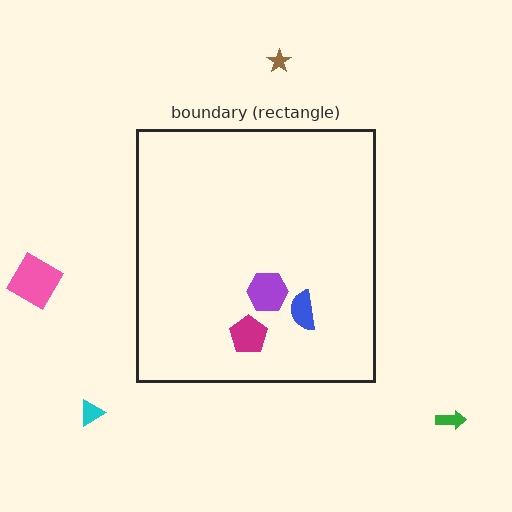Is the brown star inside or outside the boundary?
Outside.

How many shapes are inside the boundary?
3 inside, 4 outside.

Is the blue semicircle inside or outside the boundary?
Inside.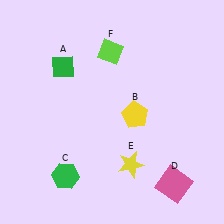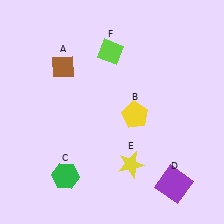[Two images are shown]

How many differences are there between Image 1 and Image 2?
There are 2 differences between the two images.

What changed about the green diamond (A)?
In Image 1, A is green. In Image 2, it changed to brown.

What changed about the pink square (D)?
In Image 1, D is pink. In Image 2, it changed to purple.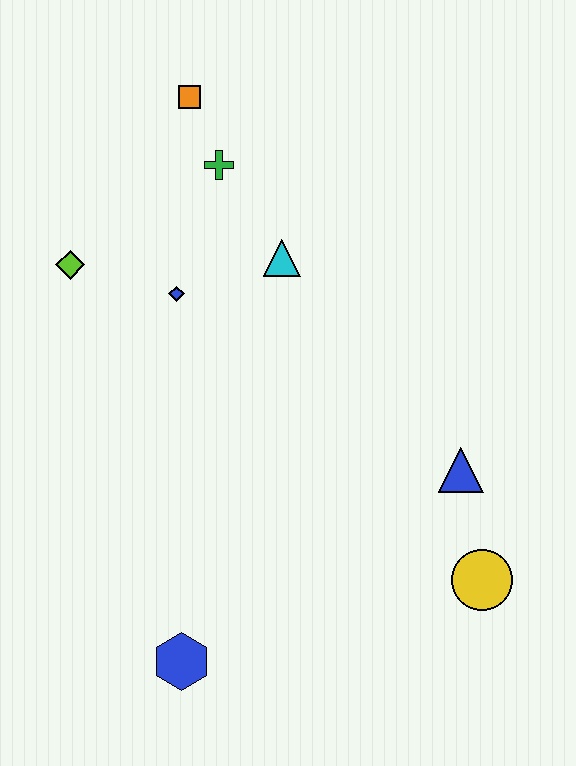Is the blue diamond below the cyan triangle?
Yes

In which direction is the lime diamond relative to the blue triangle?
The lime diamond is to the left of the blue triangle.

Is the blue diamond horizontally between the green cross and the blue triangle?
No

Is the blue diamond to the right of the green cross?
No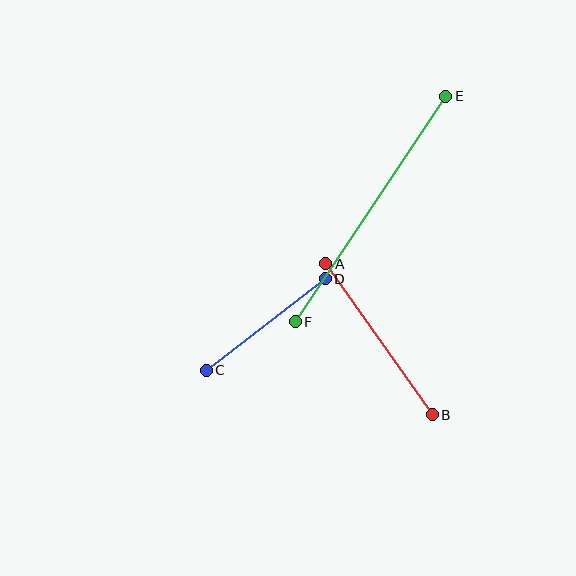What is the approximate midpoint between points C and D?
The midpoint is at approximately (266, 324) pixels.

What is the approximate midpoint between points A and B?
The midpoint is at approximately (379, 339) pixels.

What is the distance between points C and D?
The distance is approximately 150 pixels.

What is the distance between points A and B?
The distance is approximately 185 pixels.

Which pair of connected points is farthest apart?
Points E and F are farthest apart.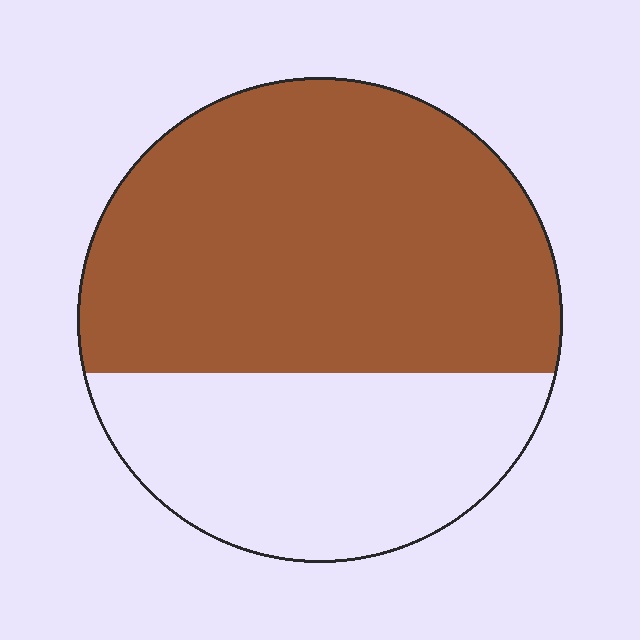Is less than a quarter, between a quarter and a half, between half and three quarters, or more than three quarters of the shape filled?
Between half and three quarters.